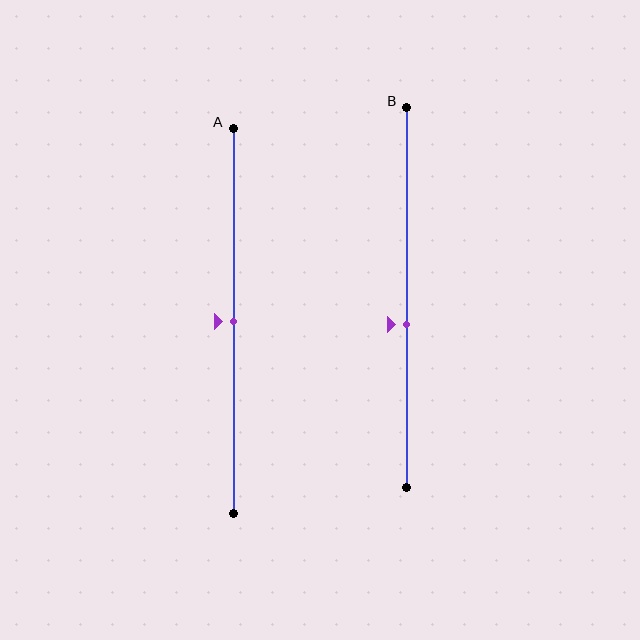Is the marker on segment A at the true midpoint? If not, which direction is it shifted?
Yes, the marker on segment A is at the true midpoint.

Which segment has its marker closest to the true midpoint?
Segment A has its marker closest to the true midpoint.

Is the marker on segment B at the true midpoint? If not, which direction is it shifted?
No, the marker on segment B is shifted downward by about 7% of the segment length.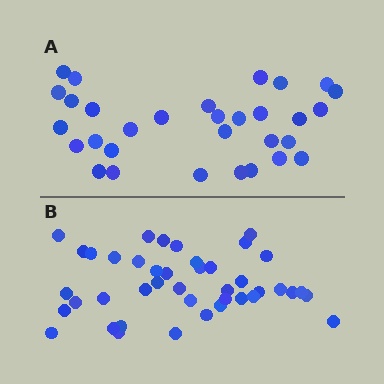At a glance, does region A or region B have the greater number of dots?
Region B (the bottom region) has more dots.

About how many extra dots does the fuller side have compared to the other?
Region B has roughly 12 or so more dots than region A.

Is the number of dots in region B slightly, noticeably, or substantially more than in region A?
Region B has noticeably more, but not dramatically so. The ratio is roughly 1.4 to 1.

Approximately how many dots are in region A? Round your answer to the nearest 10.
About 30 dots. (The exact count is 31, which rounds to 30.)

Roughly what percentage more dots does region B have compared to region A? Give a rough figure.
About 35% more.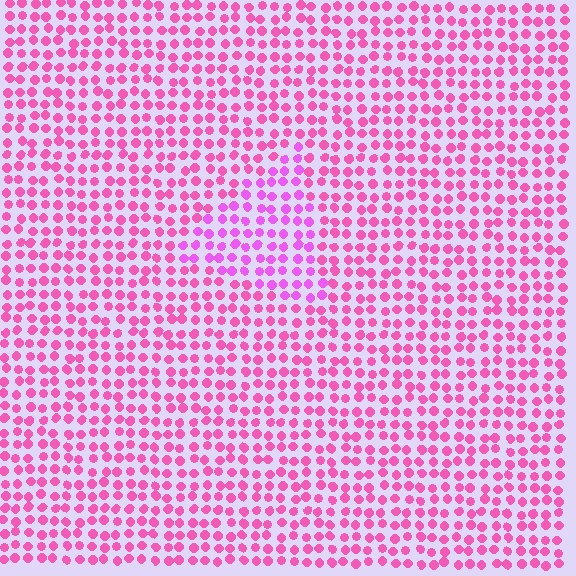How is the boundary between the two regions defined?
The boundary is defined purely by a slight shift in hue (about 26 degrees). Spacing, size, and orientation are identical on both sides.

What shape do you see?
I see a triangle.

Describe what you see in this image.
The image is filled with small pink elements in a uniform arrangement. A triangle-shaped region is visible where the elements are tinted to a slightly different hue, forming a subtle color boundary.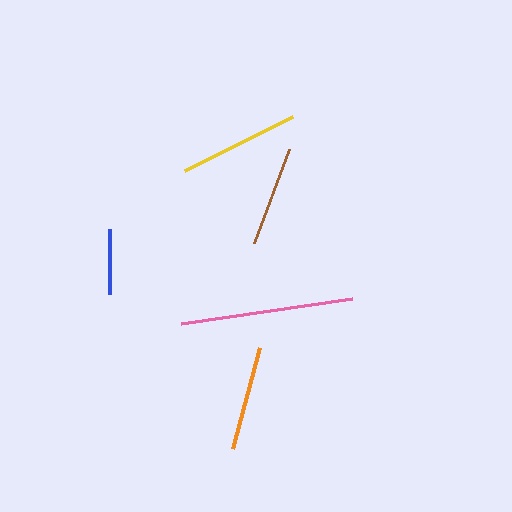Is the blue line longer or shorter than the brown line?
The brown line is longer than the blue line.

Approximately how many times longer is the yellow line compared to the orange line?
The yellow line is approximately 1.1 times the length of the orange line.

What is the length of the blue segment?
The blue segment is approximately 65 pixels long.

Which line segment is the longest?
The pink line is the longest at approximately 173 pixels.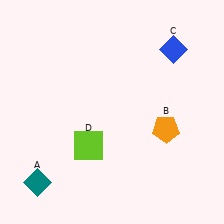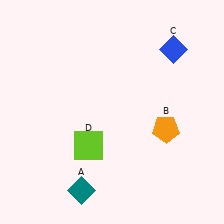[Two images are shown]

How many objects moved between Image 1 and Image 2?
1 object moved between the two images.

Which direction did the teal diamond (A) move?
The teal diamond (A) moved right.